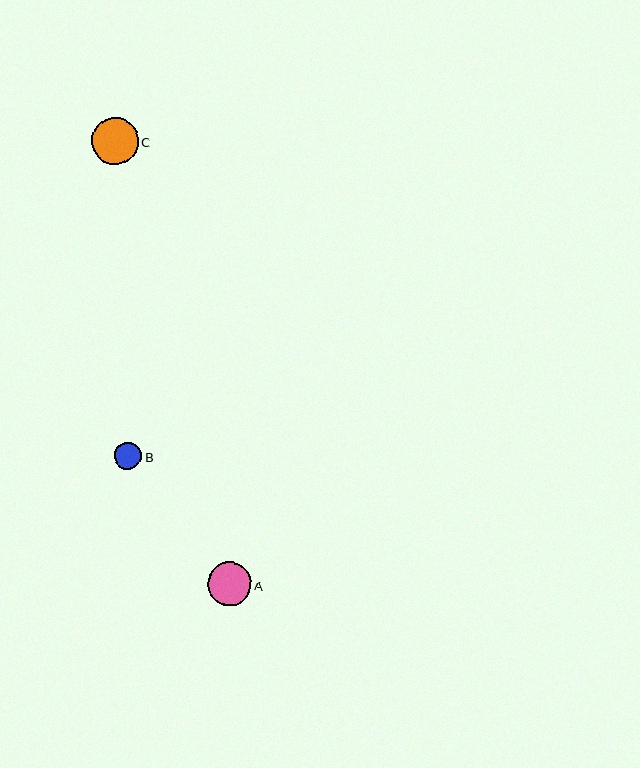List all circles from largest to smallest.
From largest to smallest: C, A, B.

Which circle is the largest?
Circle C is the largest with a size of approximately 47 pixels.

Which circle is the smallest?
Circle B is the smallest with a size of approximately 28 pixels.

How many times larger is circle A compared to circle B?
Circle A is approximately 1.6 times the size of circle B.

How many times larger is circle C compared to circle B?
Circle C is approximately 1.7 times the size of circle B.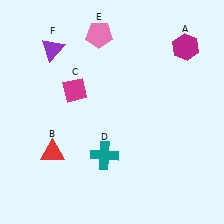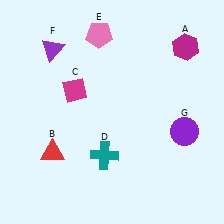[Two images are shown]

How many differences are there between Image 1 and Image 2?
There is 1 difference between the two images.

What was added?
A purple circle (G) was added in Image 2.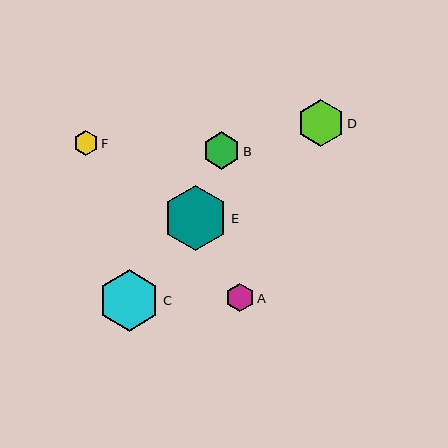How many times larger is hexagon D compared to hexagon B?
Hexagon D is approximately 1.3 times the size of hexagon B.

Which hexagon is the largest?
Hexagon E is the largest with a size of approximately 65 pixels.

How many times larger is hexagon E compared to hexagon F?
Hexagon E is approximately 2.6 times the size of hexagon F.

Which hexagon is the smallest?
Hexagon F is the smallest with a size of approximately 25 pixels.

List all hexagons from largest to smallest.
From largest to smallest: E, C, D, B, A, F.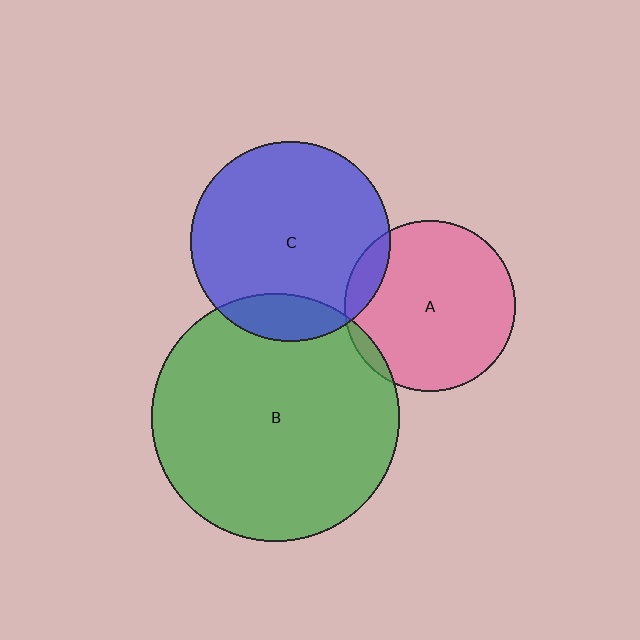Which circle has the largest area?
Circle B (green).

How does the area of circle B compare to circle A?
Approximately 2.1 times.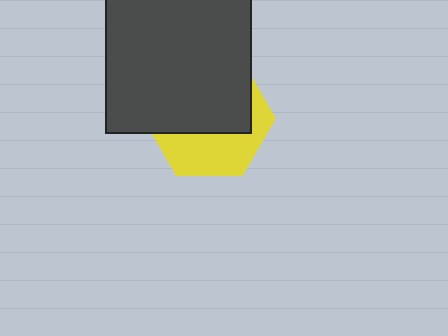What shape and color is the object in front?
The object in front is a dark gray square.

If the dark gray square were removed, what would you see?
You would see the complete yellow hexagon.